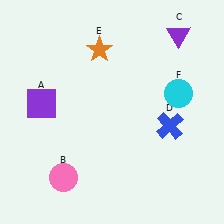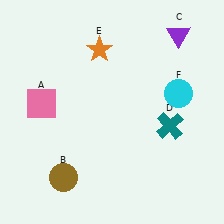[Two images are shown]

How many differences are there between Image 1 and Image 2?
There are 3 differences between the two images.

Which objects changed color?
A changed from purple to pink. B changed from pink to brown. D changed from blue to teal.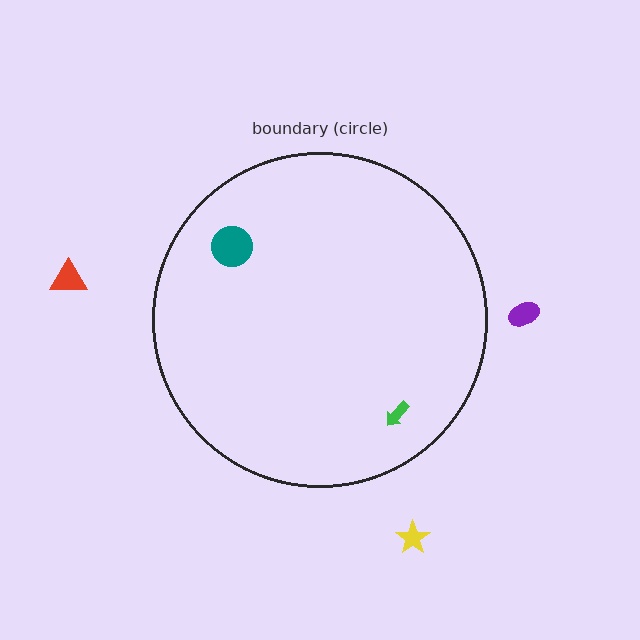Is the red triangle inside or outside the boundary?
Outside.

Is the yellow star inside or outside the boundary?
Outside.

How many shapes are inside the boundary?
2 inside, 3 outside.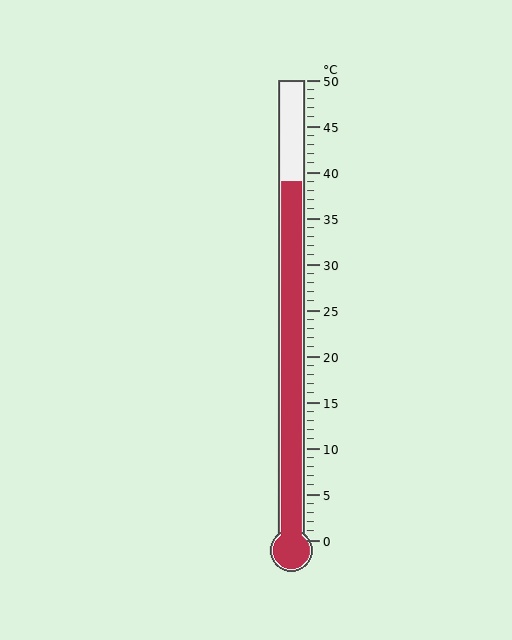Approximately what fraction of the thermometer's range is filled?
The thermometer is filled to approximately 80% of its range.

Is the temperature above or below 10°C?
The temperature is above 10°C.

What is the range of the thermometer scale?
The thermometer scale ranges from 0°C to 50°C.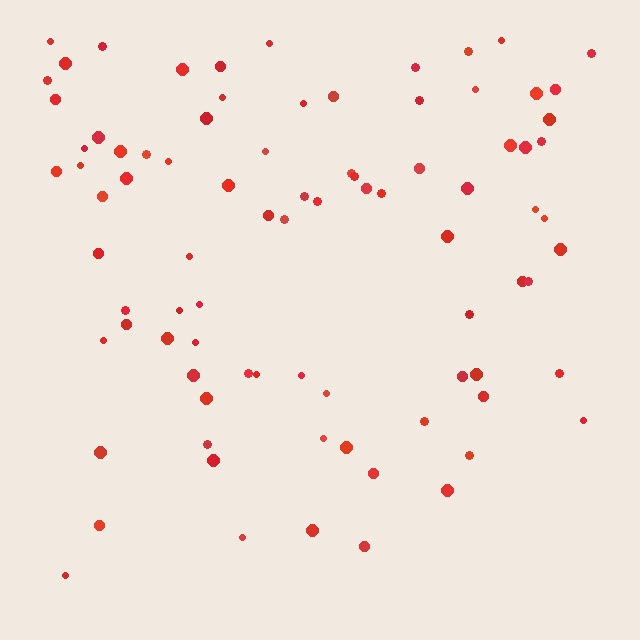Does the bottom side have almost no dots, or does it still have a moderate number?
Still a moderate number, just noticeably fewer than the top.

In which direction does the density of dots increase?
From bottom to top, with the top side densest.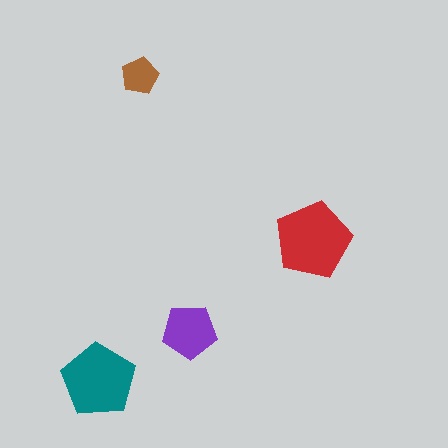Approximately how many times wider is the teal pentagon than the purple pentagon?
About 1.5 times wider.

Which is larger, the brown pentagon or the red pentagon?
The red one.